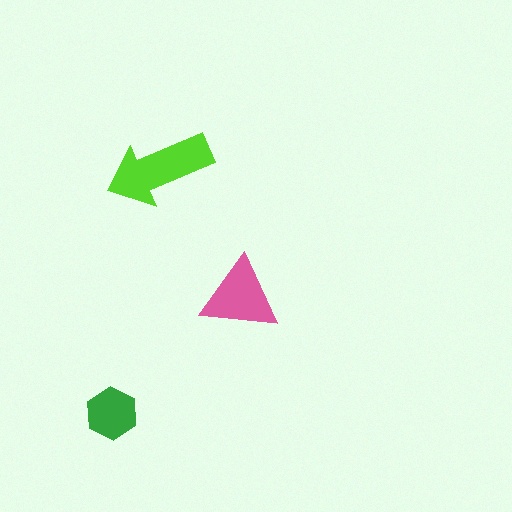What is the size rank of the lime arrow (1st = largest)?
1st.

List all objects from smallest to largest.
The green hexagon, the pink triangle, the lime arrow.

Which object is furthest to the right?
The pink triangle is rightmost.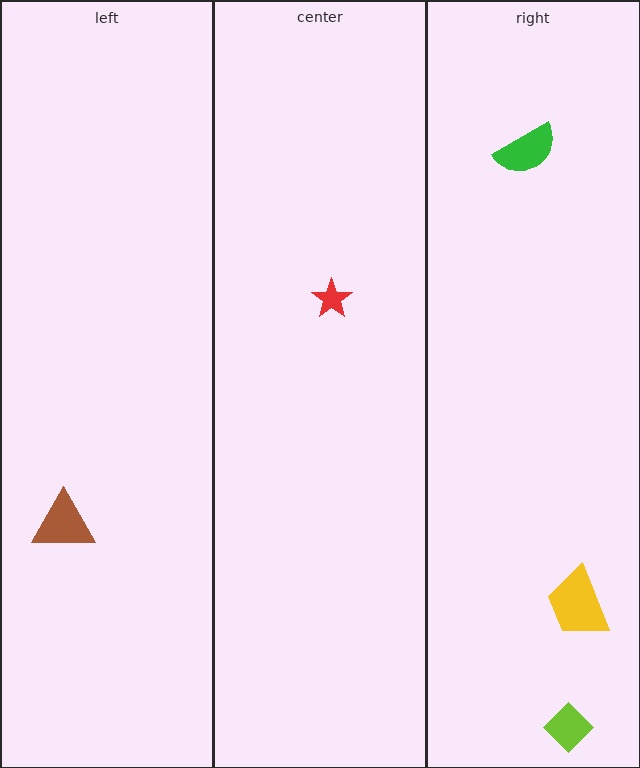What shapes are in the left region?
The brown triangle.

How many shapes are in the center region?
1.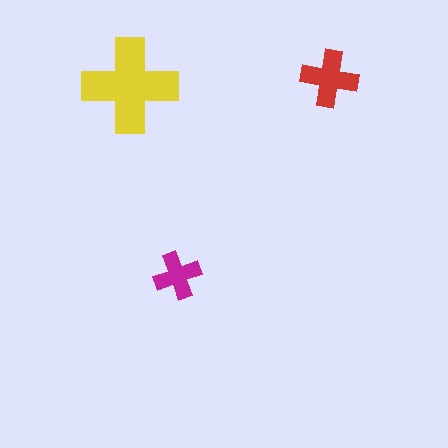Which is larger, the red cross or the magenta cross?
The red one.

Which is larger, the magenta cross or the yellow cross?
The yellow one.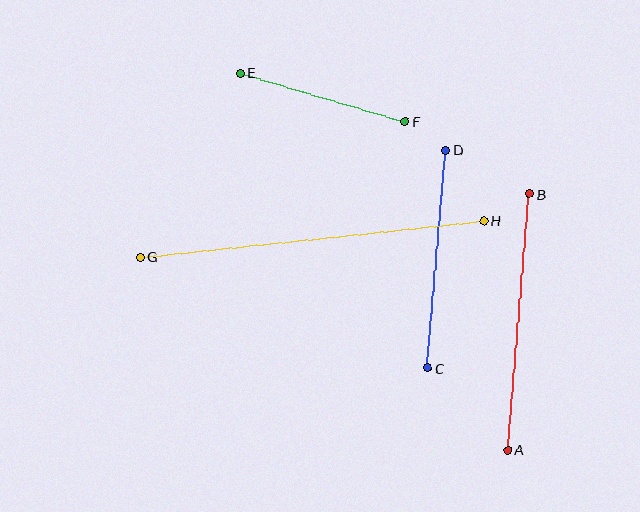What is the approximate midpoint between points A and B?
The midpoint is at approximately (519, 322) pixels.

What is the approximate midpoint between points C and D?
The midpoint is at approximately (437, 259) pixels.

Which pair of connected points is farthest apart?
Points G and H are farthest apart.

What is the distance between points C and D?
The distance is approximately 219 pixels.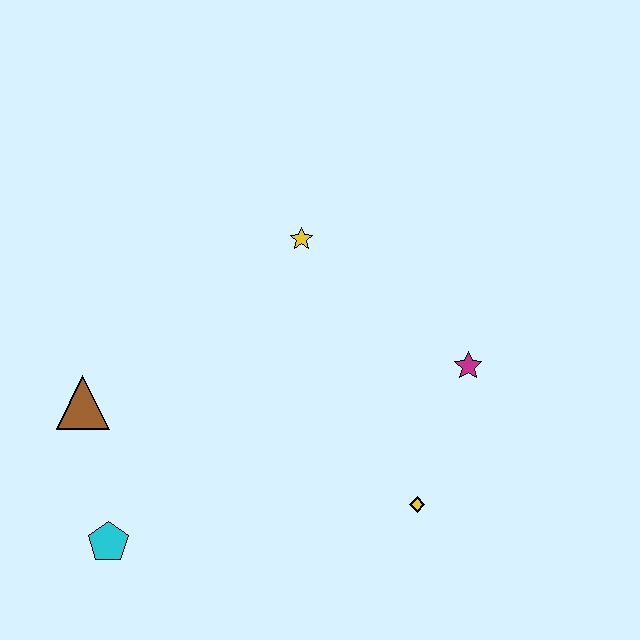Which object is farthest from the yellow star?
The cyan pentagon is farthest from the yellow star.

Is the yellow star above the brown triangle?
Yes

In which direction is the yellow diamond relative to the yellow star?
The yellow diamond is below the yellow star.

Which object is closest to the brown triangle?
The cyan pentagon is closest to the brown triangle.